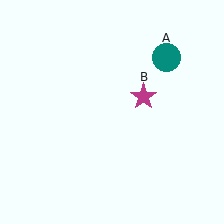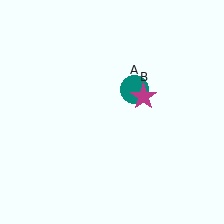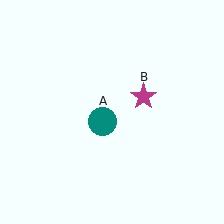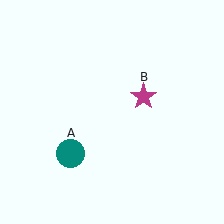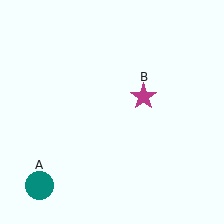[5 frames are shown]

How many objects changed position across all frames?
1 object changed position: teal circle (object A).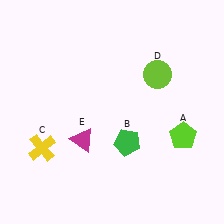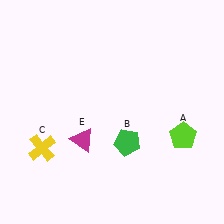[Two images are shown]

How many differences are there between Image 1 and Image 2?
There is 1 difference between the two images.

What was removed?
The lime circle (D) was removed in Image 2.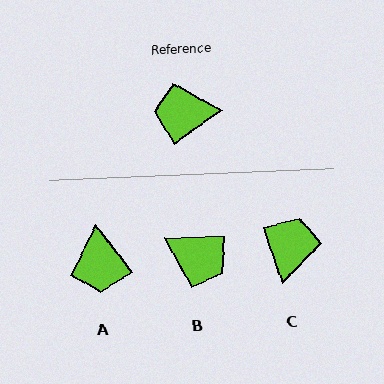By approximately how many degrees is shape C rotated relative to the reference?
Approximately 106 degrees clockwise.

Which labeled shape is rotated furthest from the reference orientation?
B, about 147 degrees away.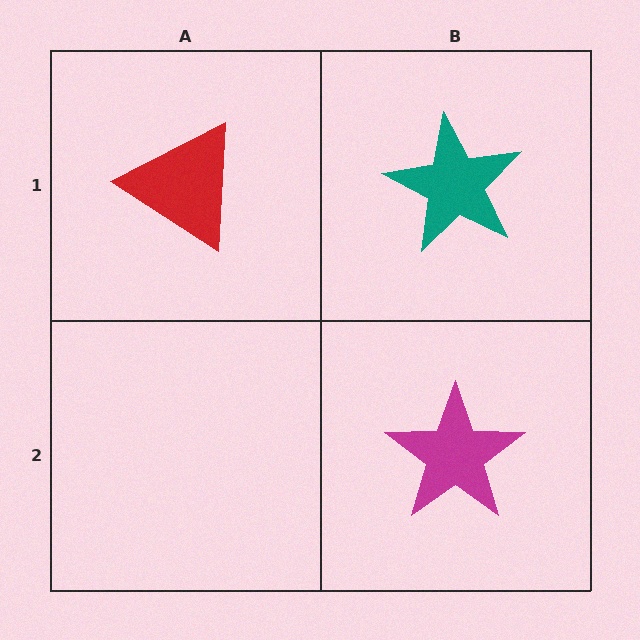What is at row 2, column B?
A magenta star.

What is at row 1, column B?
A teal star.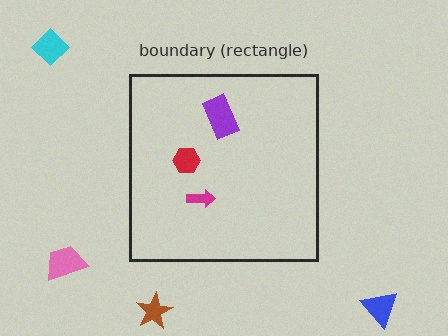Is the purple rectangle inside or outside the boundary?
Inside.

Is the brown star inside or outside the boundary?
Outside.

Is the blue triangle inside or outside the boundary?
Outside.